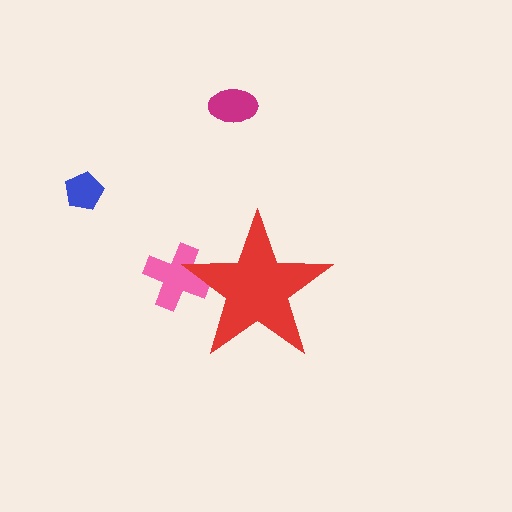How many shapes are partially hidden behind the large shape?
1 shape is partially hidden.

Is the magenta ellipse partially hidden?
No, the magenta ellipse is fully visible.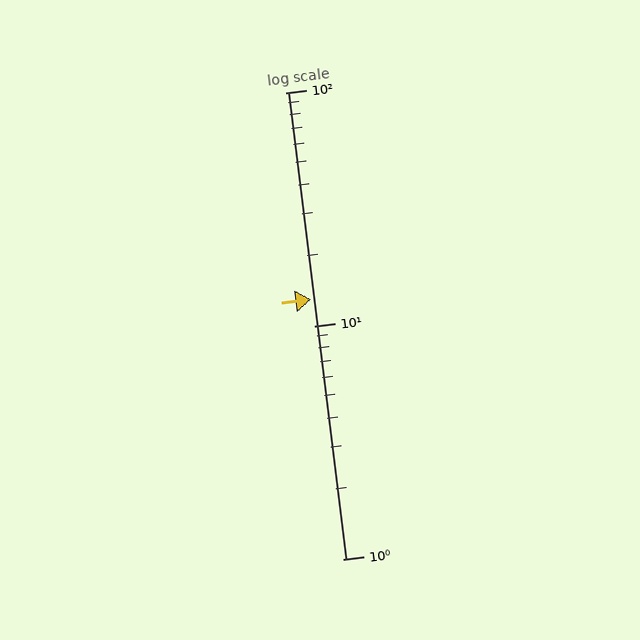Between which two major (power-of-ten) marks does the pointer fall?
The pointer is between 10 and 100.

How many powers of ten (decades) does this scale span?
The scale spans 2 decades, from 1 to 100.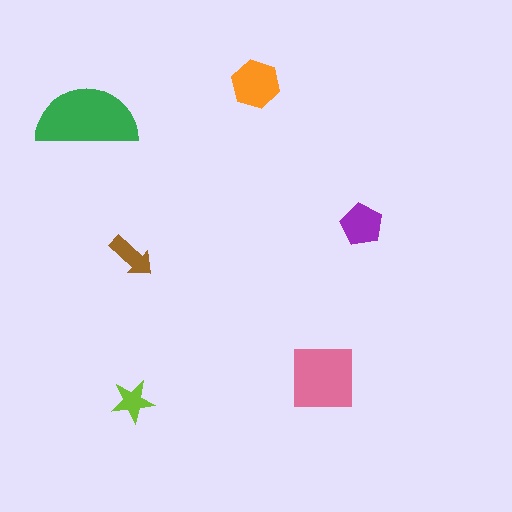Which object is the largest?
The green semicircle.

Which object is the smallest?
The lime star.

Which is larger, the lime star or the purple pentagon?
The purple pentagon.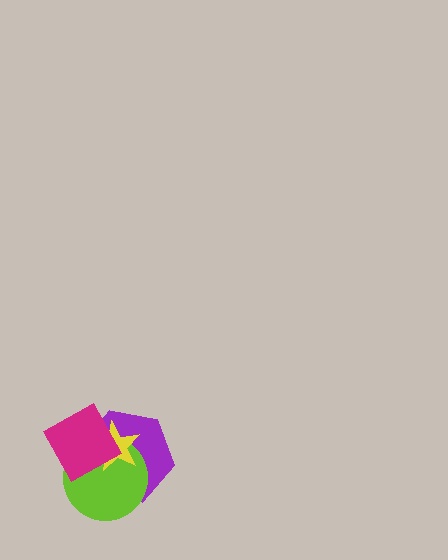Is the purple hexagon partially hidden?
Yes, it is partially covered by another shape.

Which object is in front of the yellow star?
The magenta diamond is in front of the yellow star.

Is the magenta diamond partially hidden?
No, no other shape covers it.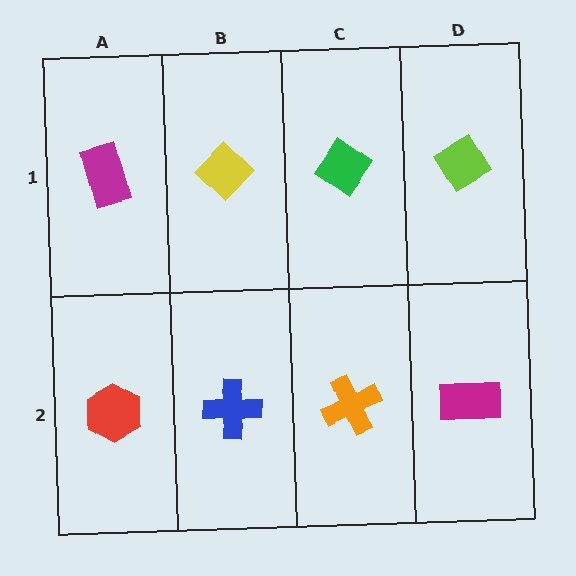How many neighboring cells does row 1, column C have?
3.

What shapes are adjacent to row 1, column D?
A magenta rectangle (row 2, column D), a green diamond (row 1, column C).